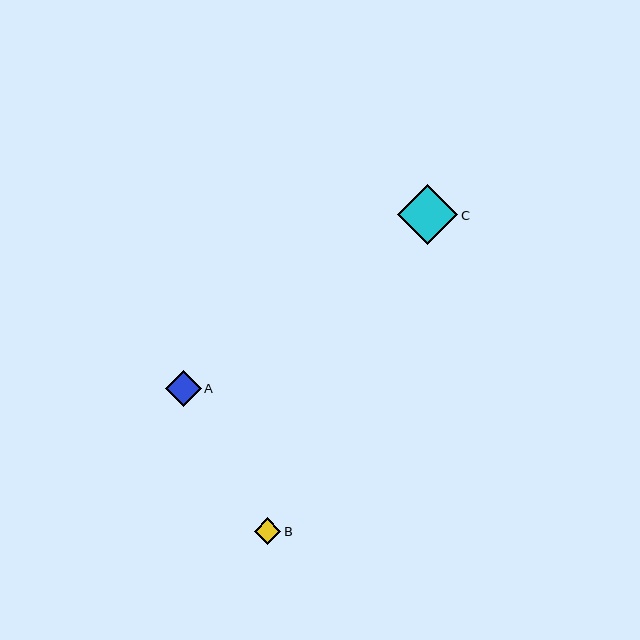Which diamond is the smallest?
Diamond B is the smallest with a size of approximately 27 pixels.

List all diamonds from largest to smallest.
From largest to smallest: C, A, B.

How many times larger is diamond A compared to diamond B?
Diamond A is approximately 1.3 times the size of diamond B.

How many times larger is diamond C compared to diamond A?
Diamond C is approximately 1.7 times the size of diamond A.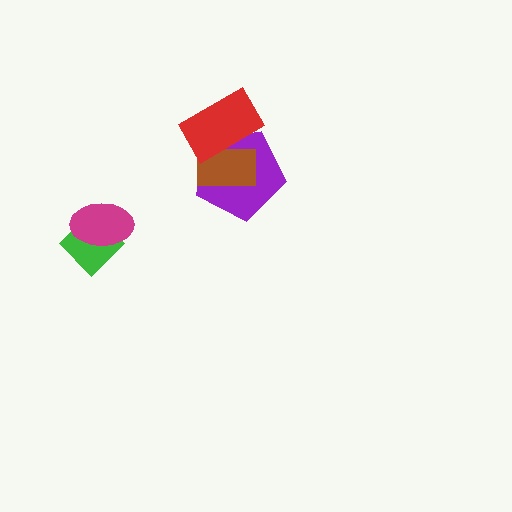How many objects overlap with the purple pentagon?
2 objects overlap with the purple pentagon.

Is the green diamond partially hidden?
Yes, it is partially covered by another shape.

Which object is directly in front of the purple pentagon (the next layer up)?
The brown rectangle is directly in front of the purple pentagon.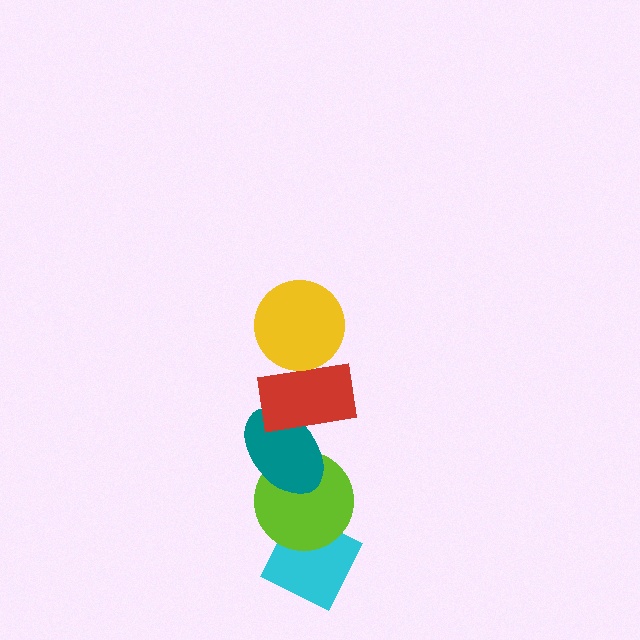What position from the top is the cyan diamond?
The cyan diamond is 5th from the top.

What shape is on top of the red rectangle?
The yellow circle is on top of the red rectangle.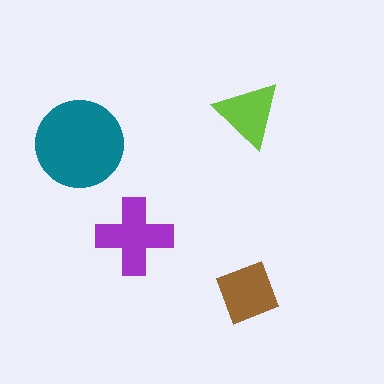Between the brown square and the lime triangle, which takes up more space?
The brown square.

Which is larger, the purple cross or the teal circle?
The teal circle.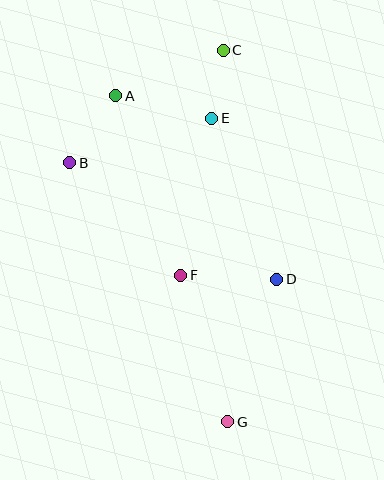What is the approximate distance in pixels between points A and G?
The distance between A and G is approximately 344 pixels.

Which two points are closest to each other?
Points C and E are closest to each other.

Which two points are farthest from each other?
Points C and G are farthest from each other.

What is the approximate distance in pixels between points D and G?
The distance between D and G is approximately 151 pixels.